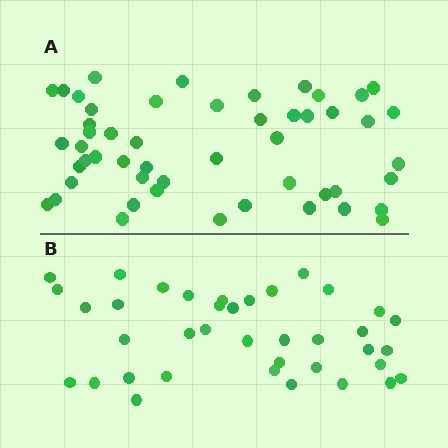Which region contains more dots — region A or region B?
Region A (the top region) has more dots.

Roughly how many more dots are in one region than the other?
Region A has approximately 15 more dots than region B.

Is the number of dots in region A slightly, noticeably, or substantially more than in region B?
Region A has noticeably more, but not dramatically so. The ratio is roughly 1.3 to 1.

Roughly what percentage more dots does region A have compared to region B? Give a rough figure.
About 35% more.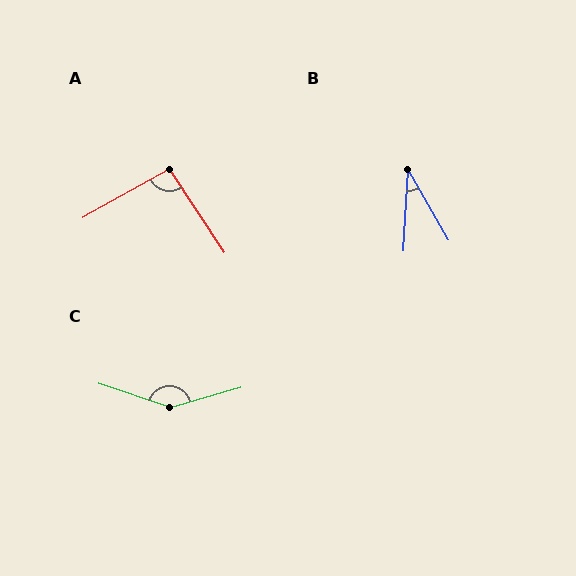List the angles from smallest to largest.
B (33°), A (94°), C (145°).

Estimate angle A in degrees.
Approximately 94 degrees.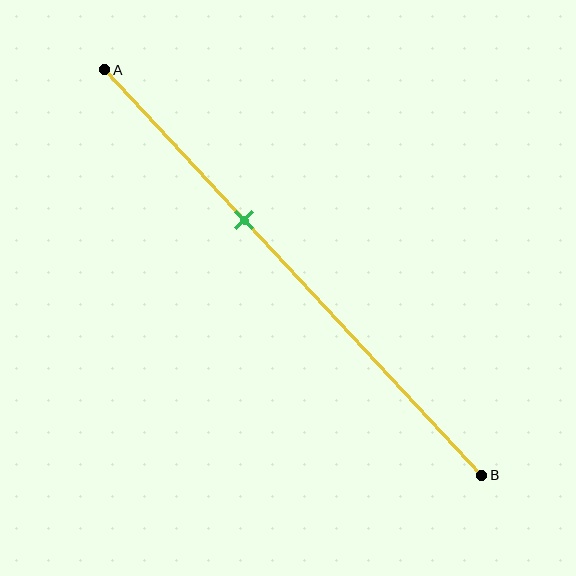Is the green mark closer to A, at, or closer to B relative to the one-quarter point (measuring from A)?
The green mark is closer to point B than the one-quarter point of segment AB.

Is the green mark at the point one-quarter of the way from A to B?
No, the mark is at about 35% from A, not at the 25% one-quarter point.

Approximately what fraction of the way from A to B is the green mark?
The green mark is approximately 35% of the way from A to B.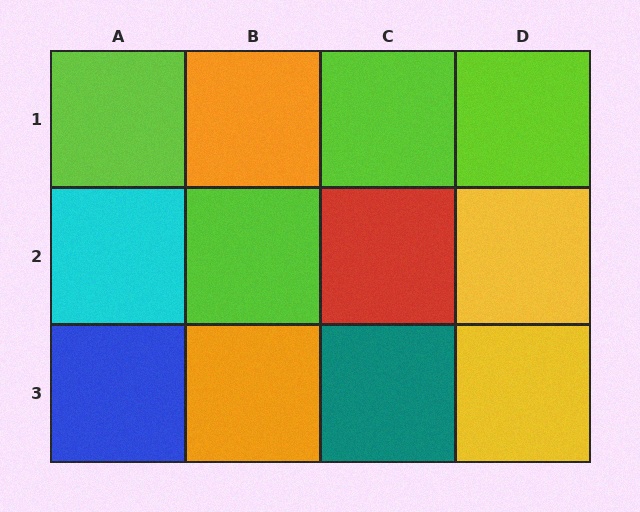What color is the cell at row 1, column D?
Lime.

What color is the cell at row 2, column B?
Lime.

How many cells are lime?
4 cells are lime.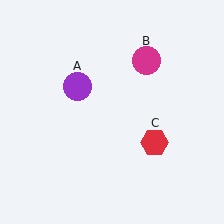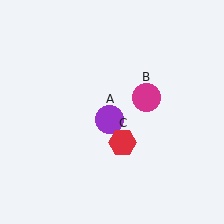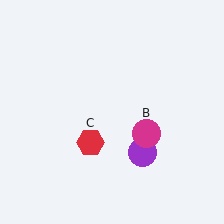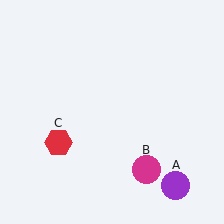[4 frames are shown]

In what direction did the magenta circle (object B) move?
The magenta circle (object B) moved down.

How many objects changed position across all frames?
3 objects changed position: purple circle (object A), magenta circle (object B), red hexagon (object C).